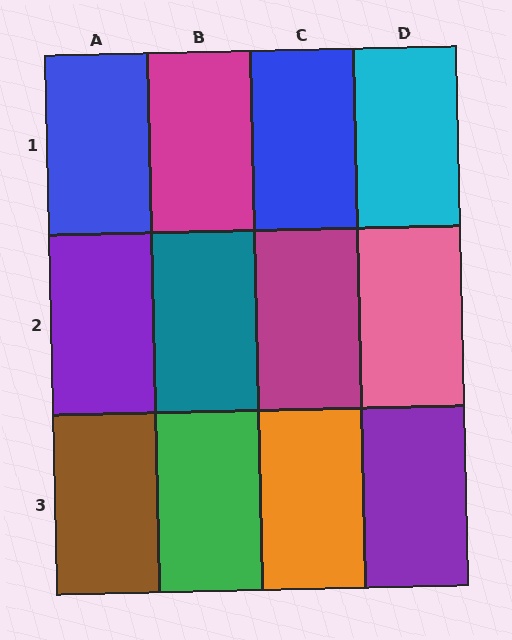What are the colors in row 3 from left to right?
Brown, green, orange, purple.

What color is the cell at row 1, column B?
Magenta.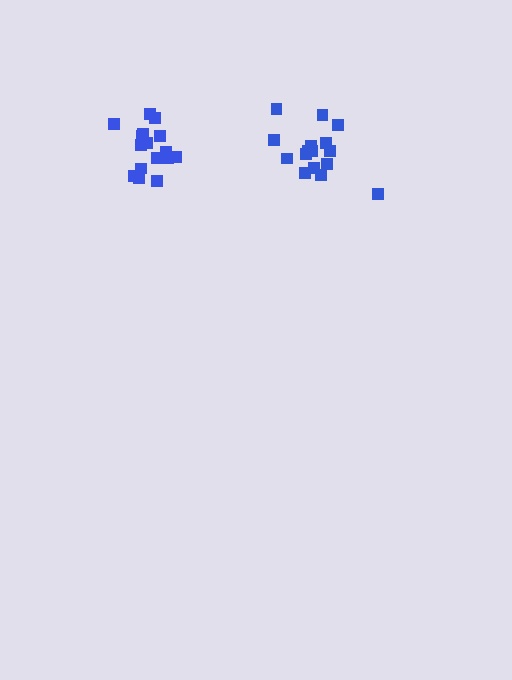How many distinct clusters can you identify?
There are 2 distinct clusters.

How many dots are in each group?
Group 1: 16 dots, Group 2: 16 dots (32 total).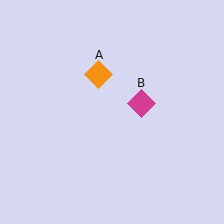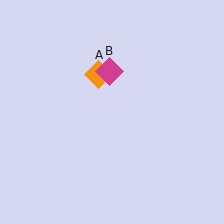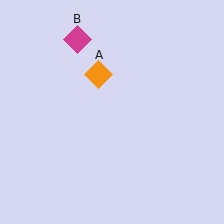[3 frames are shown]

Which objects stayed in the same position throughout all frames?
Orange diamond (object A) remained stationary.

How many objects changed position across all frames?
1 object changed position: magenta diamond (object B).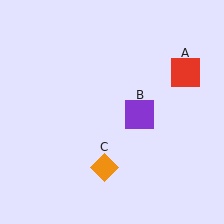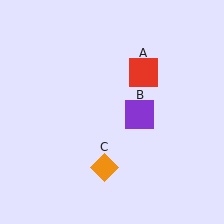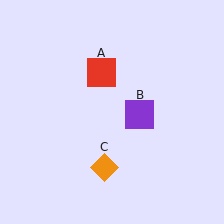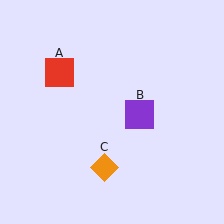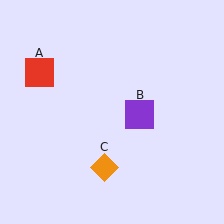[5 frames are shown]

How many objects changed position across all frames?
1 object changed position: red square (object A).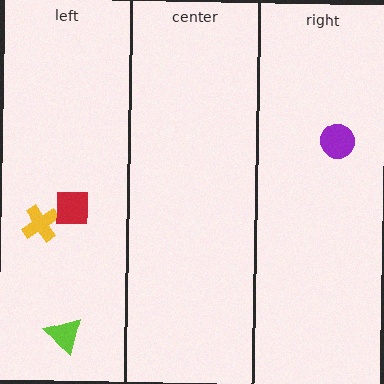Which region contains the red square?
The left region.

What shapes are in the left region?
The lime triangle, the yellow cross, the red square.